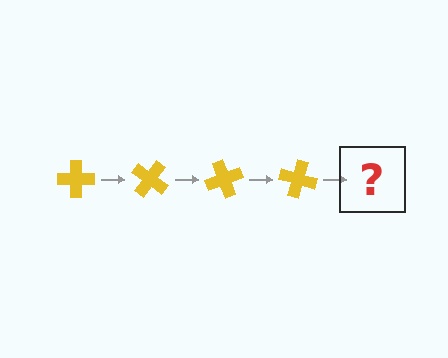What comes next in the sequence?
The next element should be a yellow cross rotated 140 degrees.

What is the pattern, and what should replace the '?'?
The pattern is that the cross rotates 35 degrees each step. The '?' should be a yellow cross rotated 140 degrees.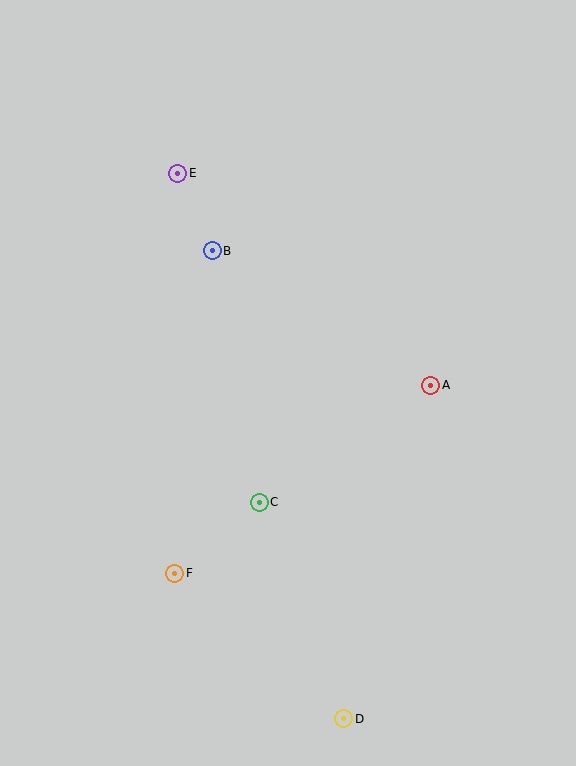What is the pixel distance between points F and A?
The distance between F and A is 317 pixels.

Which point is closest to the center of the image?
Point C at (259, 502) is closest to the center.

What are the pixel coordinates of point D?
Point D is at (344, 719).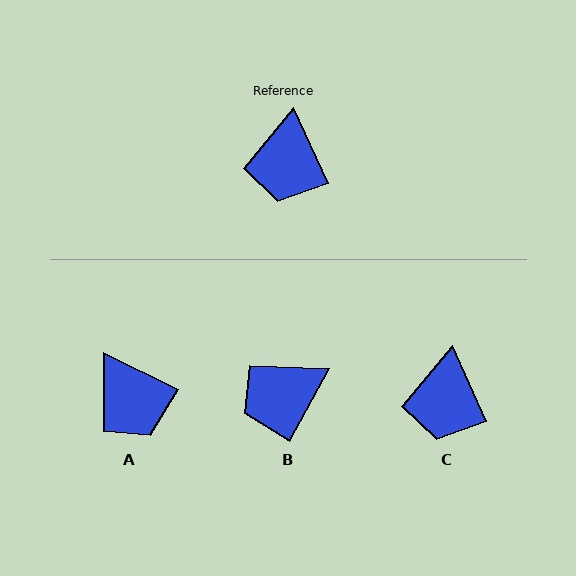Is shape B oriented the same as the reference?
No, it is off by about 53 degrees.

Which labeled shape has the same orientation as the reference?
C.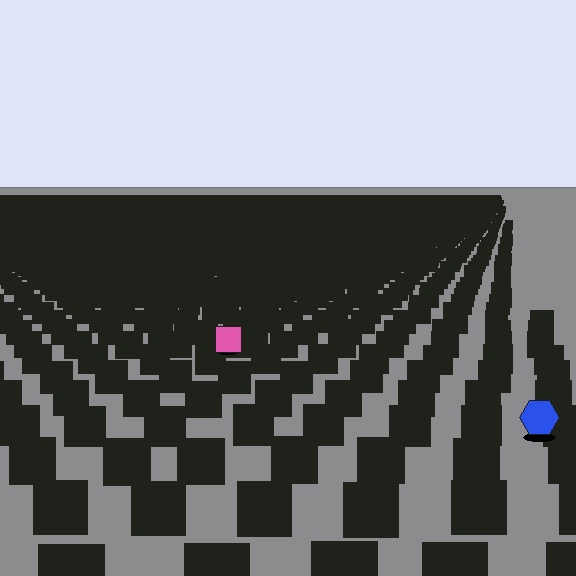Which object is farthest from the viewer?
The pink square is farthest from the viewer. It appears smaller and the ground texture around it is denser.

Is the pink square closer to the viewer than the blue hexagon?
No. The blue hexagon is closer — you can tell from the texture gradient: the ground texture is coarser near it.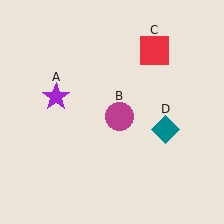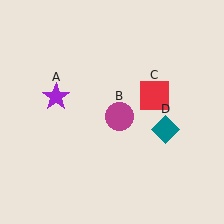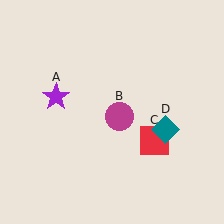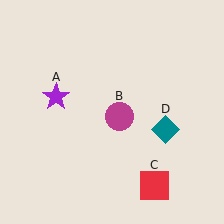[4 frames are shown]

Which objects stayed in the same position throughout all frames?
Purple star (object A) and magenta circle (object B) and teal diamond (object D) remained stationary.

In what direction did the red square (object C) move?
The red square (object C) moved down.